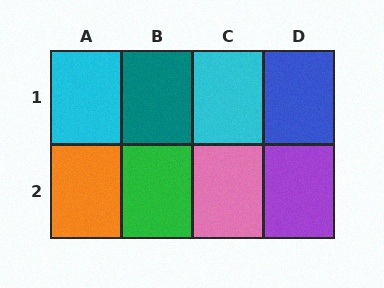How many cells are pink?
1 cell is pink.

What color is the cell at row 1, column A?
Cyan.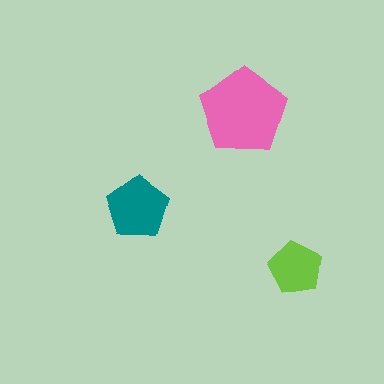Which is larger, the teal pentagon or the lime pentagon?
The teal one.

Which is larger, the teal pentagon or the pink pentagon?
The pink one.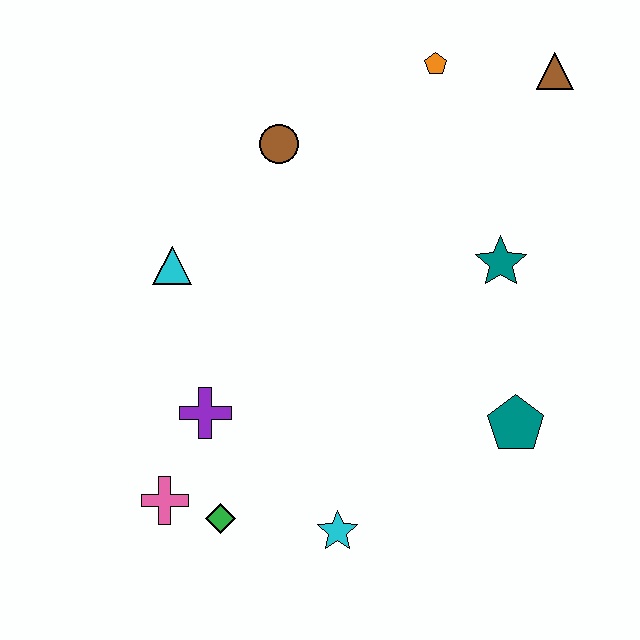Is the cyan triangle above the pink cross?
Yes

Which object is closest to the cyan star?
The green diamond is closest to the cyan star.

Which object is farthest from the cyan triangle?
The brown triangle is farthest from the cyan triangle.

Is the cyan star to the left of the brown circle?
No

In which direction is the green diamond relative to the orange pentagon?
The green diamond is below the orange pentagon.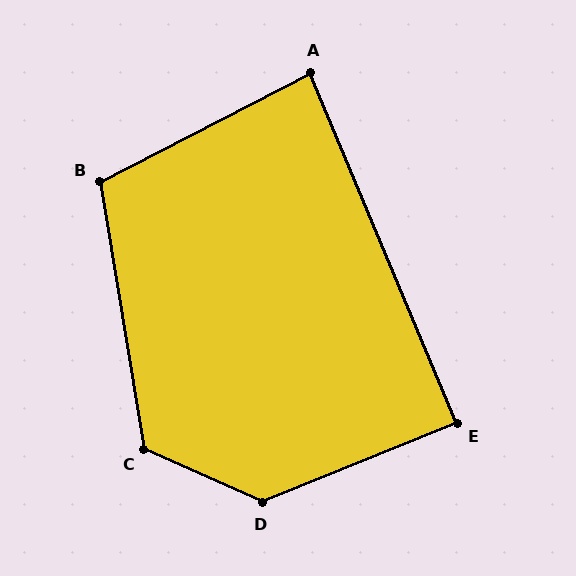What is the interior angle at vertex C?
Approximately 124 degrees (obtuse).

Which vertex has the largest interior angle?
D, at approximately 133 degrees.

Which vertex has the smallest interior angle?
A, at approximately 85 degrees.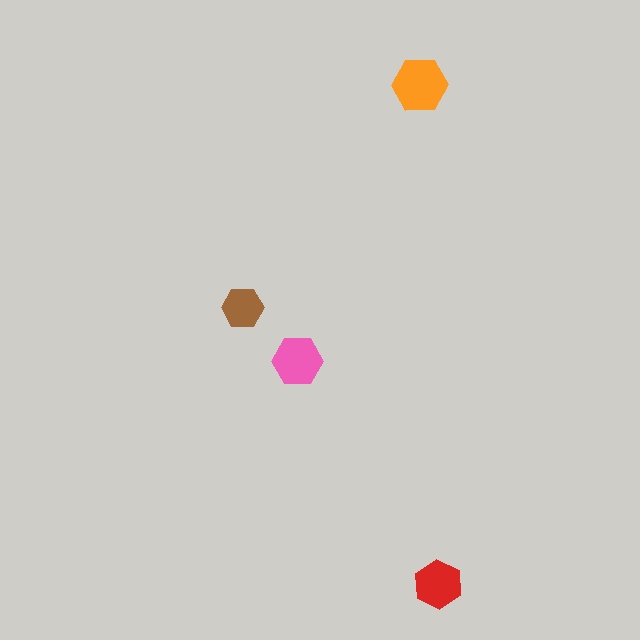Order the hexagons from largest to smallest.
the orange one, the pink one, the red one, the brown one.